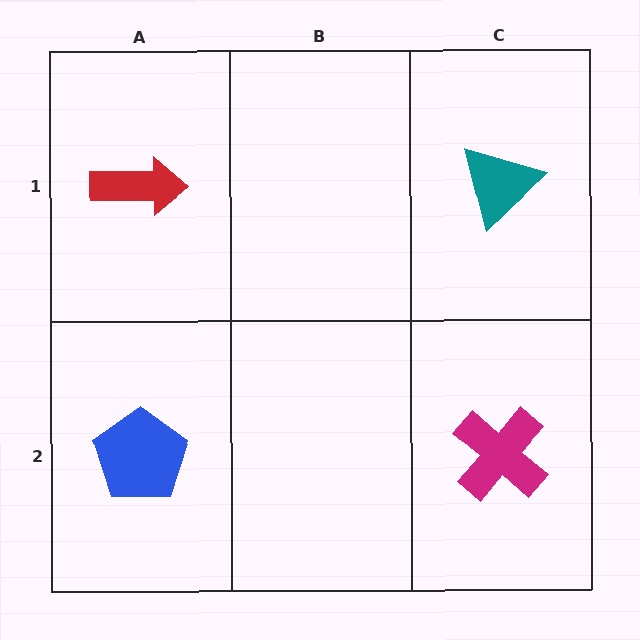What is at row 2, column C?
A magenta cross.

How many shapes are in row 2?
2 shapes.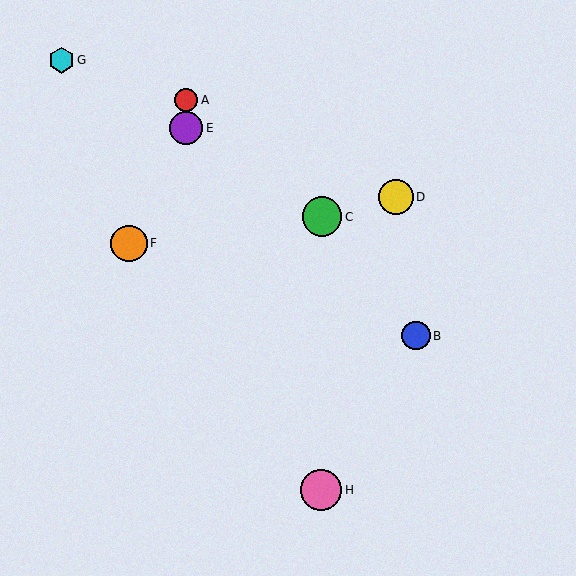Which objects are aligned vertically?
Objects A, E are aligned vertically.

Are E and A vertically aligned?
Yes, both are at x≈186.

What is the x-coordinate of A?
Object A is at x≈186.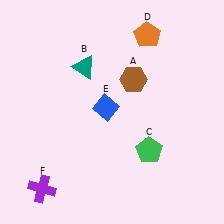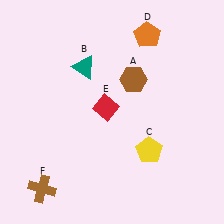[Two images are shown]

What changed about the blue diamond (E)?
In Image 1, E is blue. In Image 2, it changed to red.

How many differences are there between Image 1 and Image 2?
There are 3 differences between the two images.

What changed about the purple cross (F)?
In Image 1, F is purple. In Image 2, it changed to brown.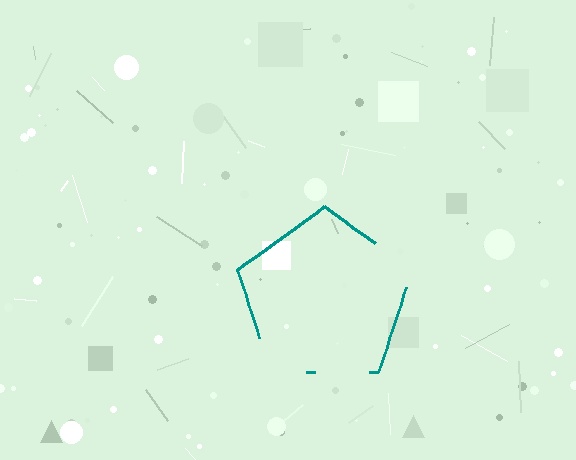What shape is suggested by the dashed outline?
The dashed outline suggests a pentagon.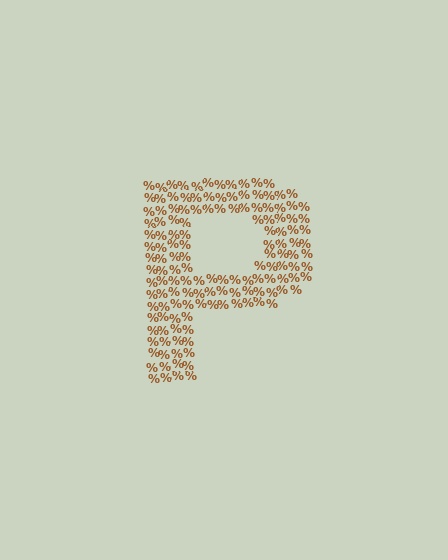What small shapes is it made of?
It is made of small percent signs.